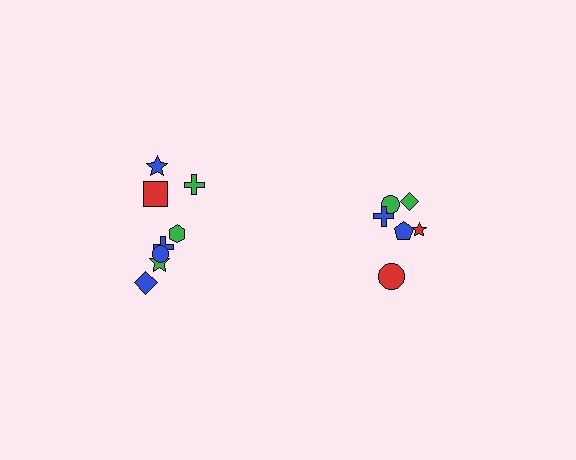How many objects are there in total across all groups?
There are 14 objects.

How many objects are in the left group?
There are 8 objects.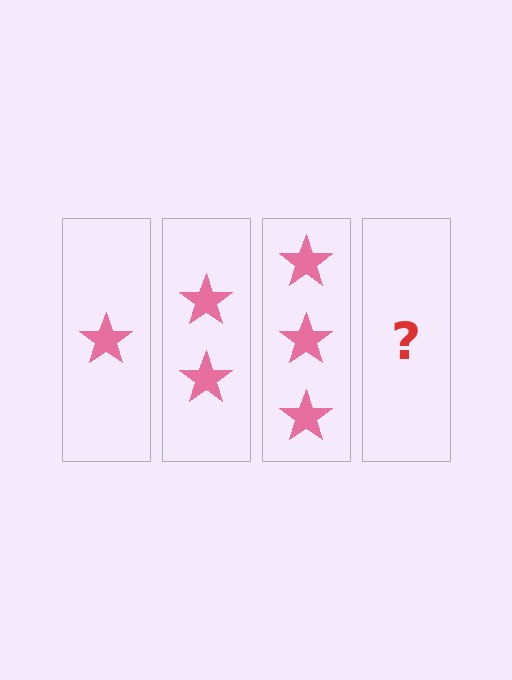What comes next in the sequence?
The next element should be 4 stars.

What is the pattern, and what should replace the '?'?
The pattern is that each step adds one more star. The '?' should be 4 stars.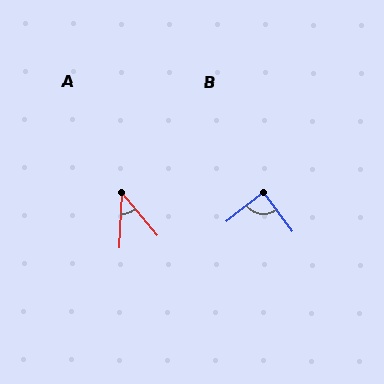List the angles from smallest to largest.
A (43°), B (88°).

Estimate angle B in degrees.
Approximately 88 degrees.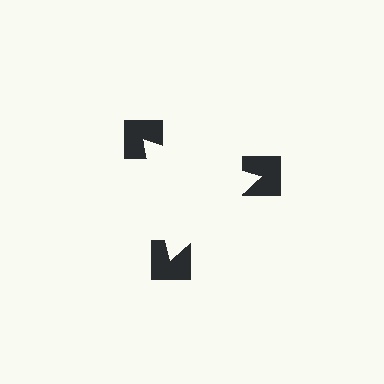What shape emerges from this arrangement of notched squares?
An illusory triangle — its edges are inferred from the aligned wedge cuts in the notched squares, not physically drawn.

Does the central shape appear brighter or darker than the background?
It typically appears slightly brighter than the background, even though no actual brightness change is drawn.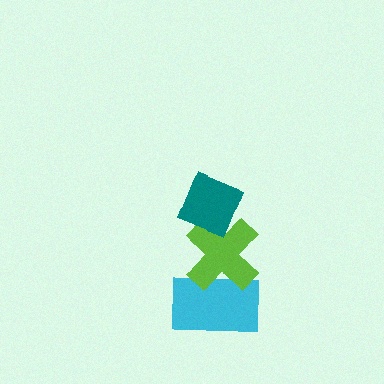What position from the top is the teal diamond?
The teal diamond is 1st from the top.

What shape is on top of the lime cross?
The teal diamond is on top of the lime cross.